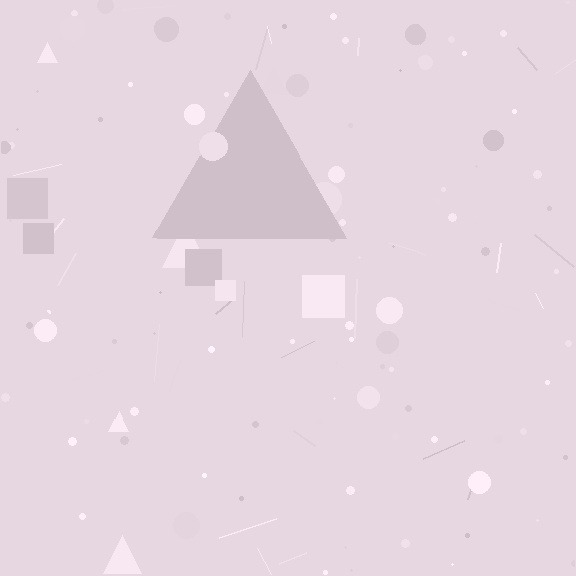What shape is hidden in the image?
A triangle is hidden in the image.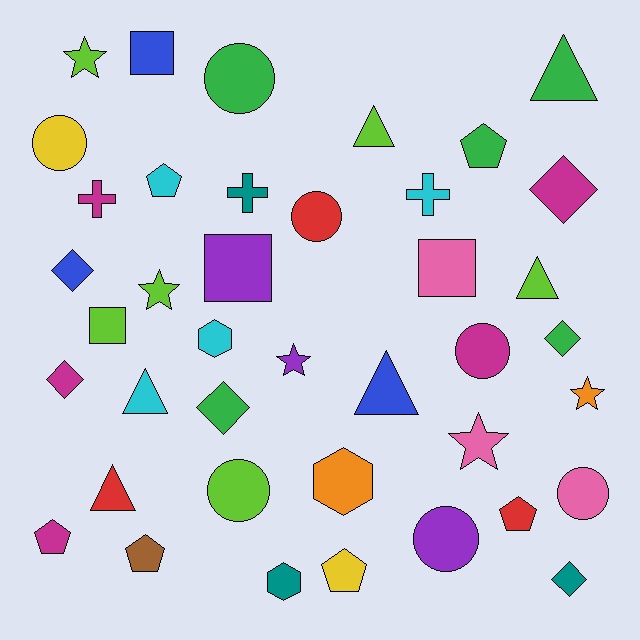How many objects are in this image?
There are 40 objects.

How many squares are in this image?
There are 4 squares.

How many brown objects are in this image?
There is 1 brown object.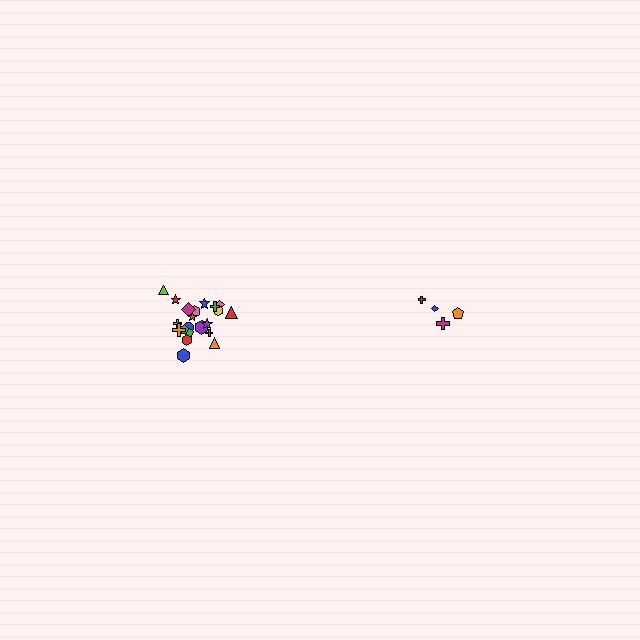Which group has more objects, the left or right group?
The left group.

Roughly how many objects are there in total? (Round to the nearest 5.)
Roughly 25 objects in total.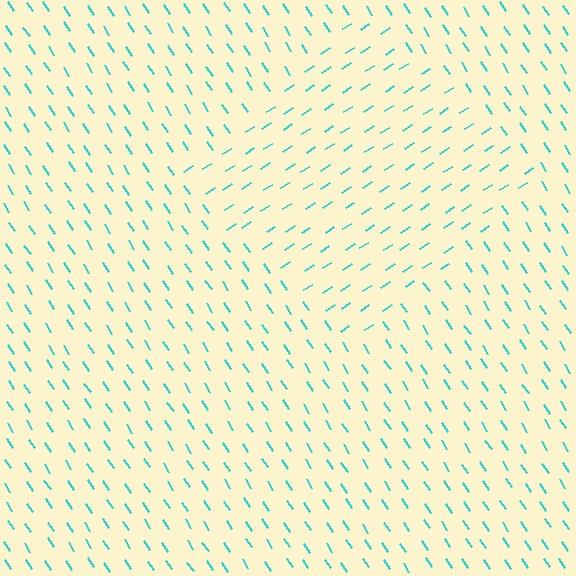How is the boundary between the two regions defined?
The boundary is defined purely by a change in line orientation (approximately 89 degrees difference). All lines are the same color and thickness.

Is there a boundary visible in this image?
Yes, there is a texture boundary formed by a change in line orientation.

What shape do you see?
I see a diamond.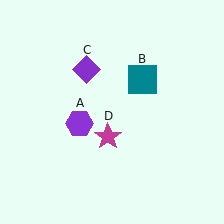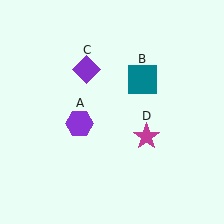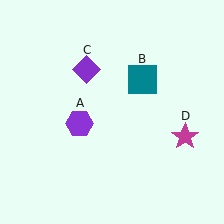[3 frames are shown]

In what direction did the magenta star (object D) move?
The magenta star (object D) moved right.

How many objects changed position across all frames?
1 object changed position: magenta star (object D).